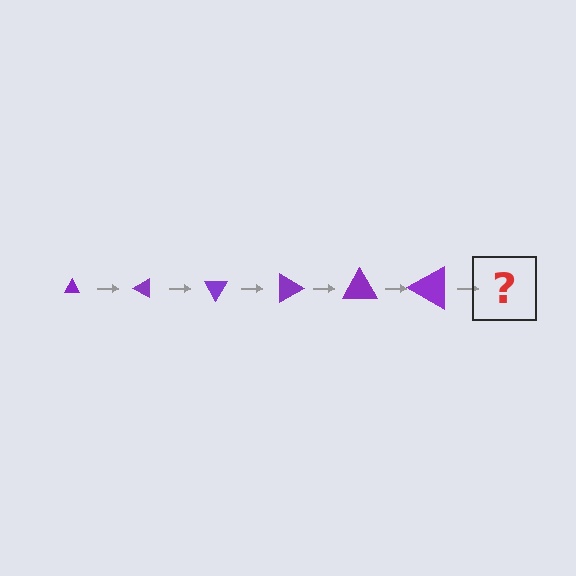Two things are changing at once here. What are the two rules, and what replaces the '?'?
The two rules are that the triangle grows larger each step and it rotates 30 degrees each step. The '?' should be a triangle, larger than the previous one and rotated 180 degrees from the start.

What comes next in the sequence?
The next element should be a triangle, larger than the previous one and rotated 180 degrees from the start.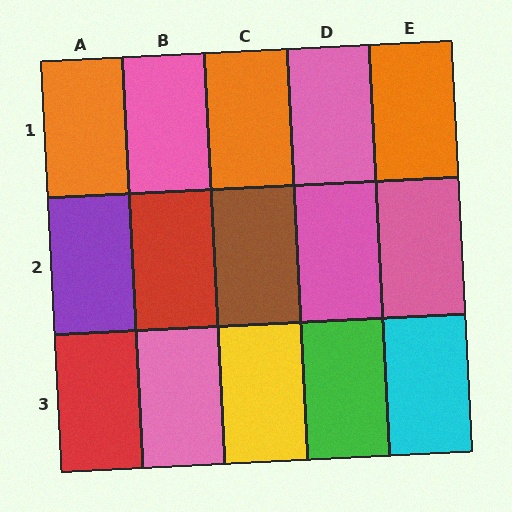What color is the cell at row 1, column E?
Orange.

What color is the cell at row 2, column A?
Purple.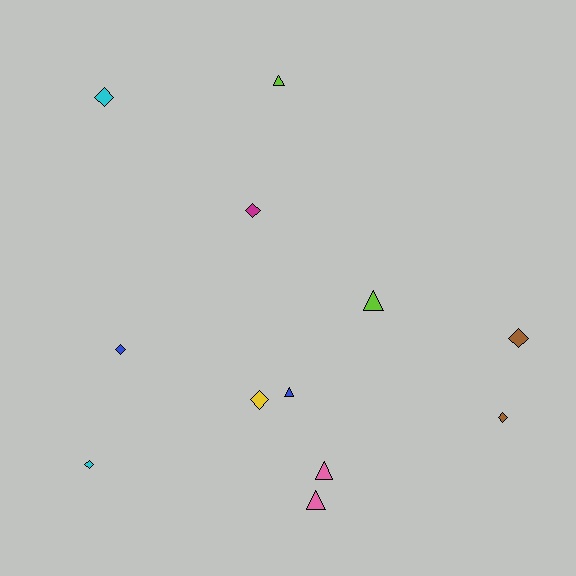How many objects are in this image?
There are 12 objects.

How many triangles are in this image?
There are 5 triangles.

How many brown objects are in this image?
There are 2 brown objects.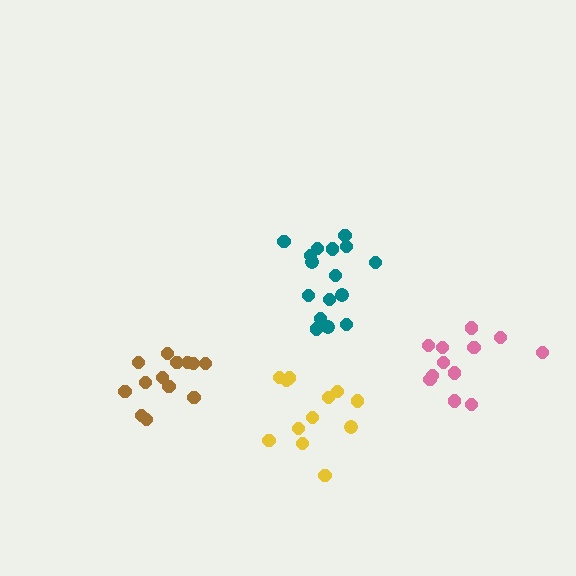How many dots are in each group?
Group 1: 13 dots, Group 2: 12 dots, Group 3: 12 dots, Group 4: 16 dots (53 total).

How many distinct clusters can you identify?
There are 4 distinct clusters.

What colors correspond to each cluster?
The clusters are colored: brown, yellow, pink, teal.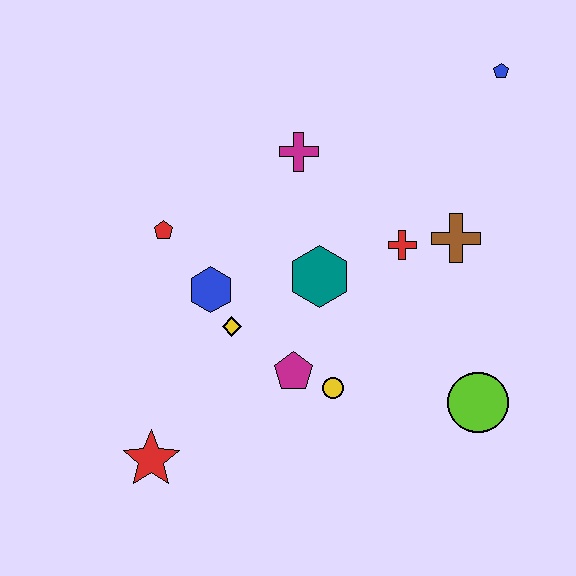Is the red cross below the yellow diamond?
No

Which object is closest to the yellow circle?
The magenta pentagon is closest to the yellow circle.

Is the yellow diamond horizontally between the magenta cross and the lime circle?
No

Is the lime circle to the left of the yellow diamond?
No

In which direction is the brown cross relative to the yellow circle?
The brown cross is above the yellow circle.